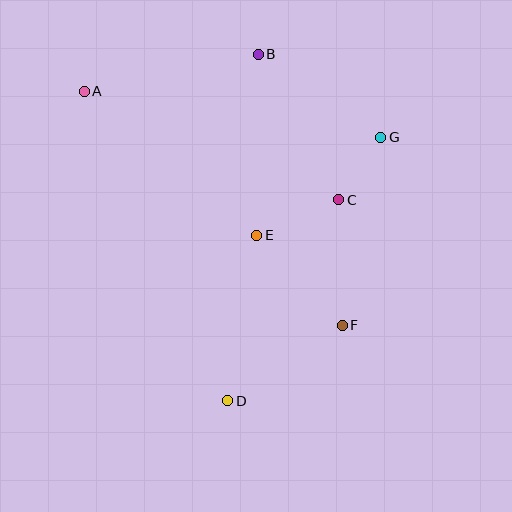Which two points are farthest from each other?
Points A and F are farthest from each other.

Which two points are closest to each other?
Points C and G are closest to each other.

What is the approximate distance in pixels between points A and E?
The distance between A and E is approximately 225 pixels.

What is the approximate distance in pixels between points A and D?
The distance between A and D is approximately 341 pixels.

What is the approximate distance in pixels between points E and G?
The distance between E and G is approximately 158 pixels.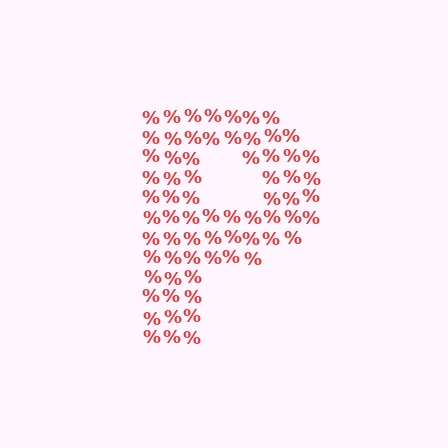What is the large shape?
The large shape is the letter P.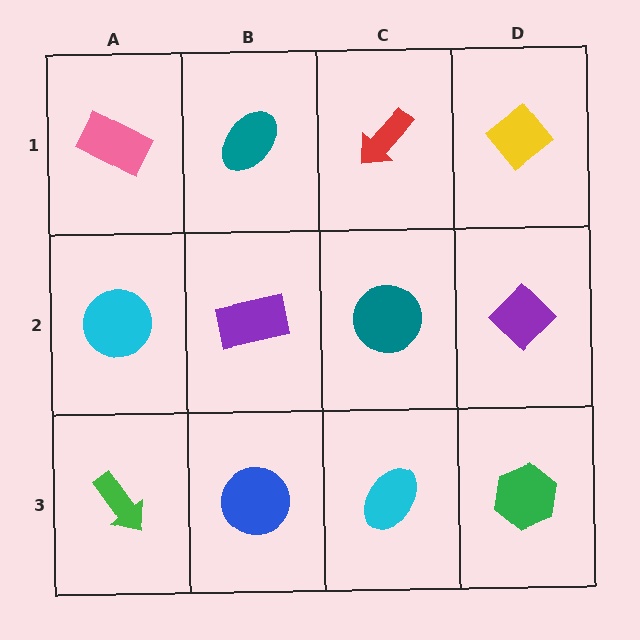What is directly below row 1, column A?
A cyan circle.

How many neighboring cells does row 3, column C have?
3.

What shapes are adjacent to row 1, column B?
A purple rectangle (row 2, column B), a pink rectangle (row 1, column A), a red arrow (row 1, column C).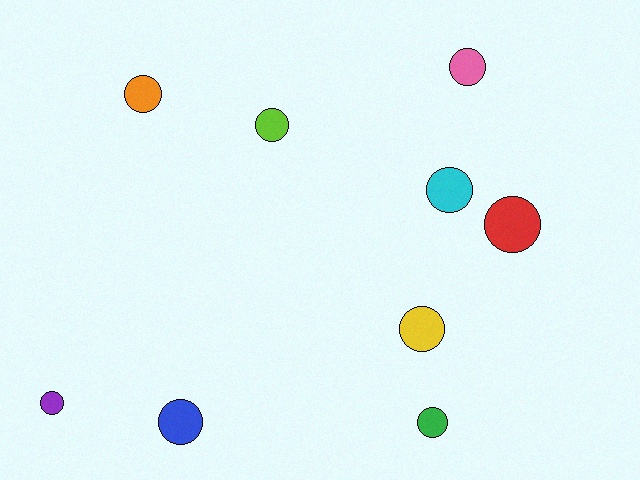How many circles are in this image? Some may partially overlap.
There are 9 circles.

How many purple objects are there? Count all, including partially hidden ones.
There is 1 purple object.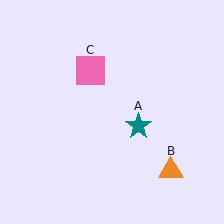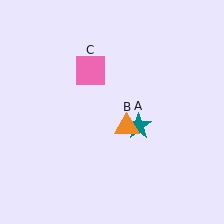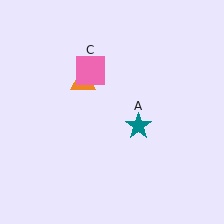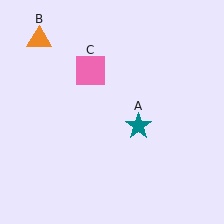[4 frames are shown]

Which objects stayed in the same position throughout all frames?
Teal star (object A) and pink square (object C) remained stationary.